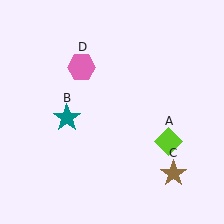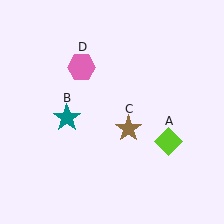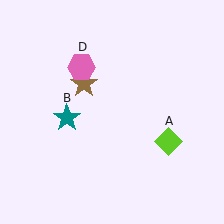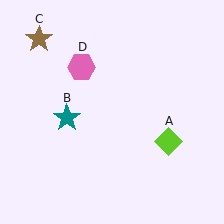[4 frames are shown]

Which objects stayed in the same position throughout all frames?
Lime diamond (object A) and teal star (object B) and pink hexagon (object D) remained stationary.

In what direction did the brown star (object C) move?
The brown star (object C) moved up and to the left.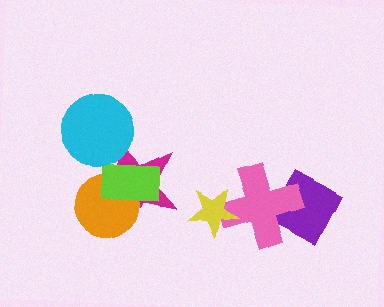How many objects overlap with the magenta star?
3 objects overlap with the magenta star.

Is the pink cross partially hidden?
Yes, it is partially covered by another shape.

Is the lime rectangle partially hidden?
No, no other shape covers it.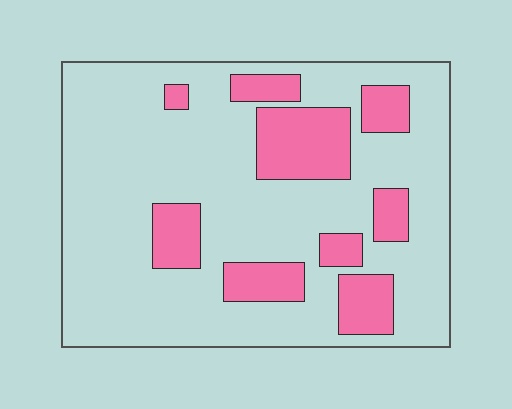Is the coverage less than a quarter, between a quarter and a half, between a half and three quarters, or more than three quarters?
Less than a quarter.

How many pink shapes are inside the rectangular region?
9.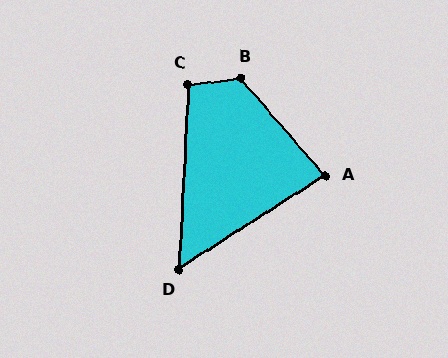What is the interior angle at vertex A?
Approximately 82 degrees (acute).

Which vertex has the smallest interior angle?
D, at approximately 55 degrees.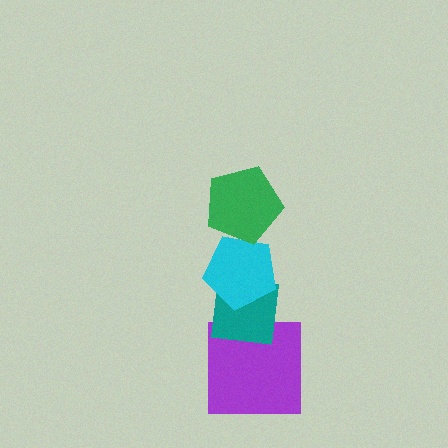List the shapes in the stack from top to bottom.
From top to bottom: the green pentagon, the cyan pentagon, the teal square, the purple square.